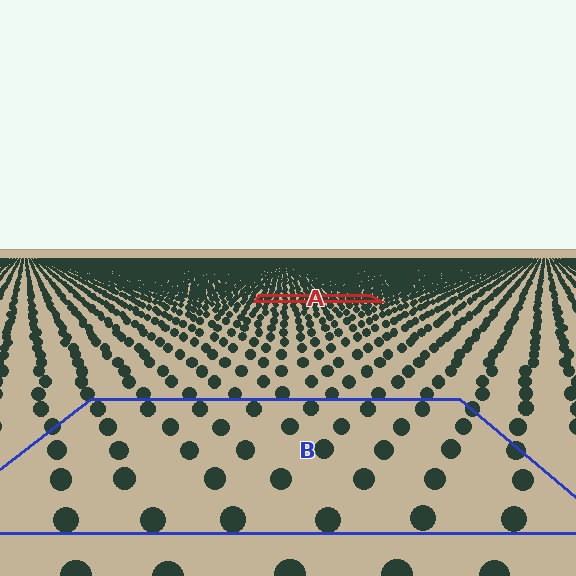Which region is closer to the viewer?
Region B is closer. The texture elements there are larger and more spread out.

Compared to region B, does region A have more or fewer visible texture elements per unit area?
Region A has more texture elements per unit area — they are packed more densely because it is farther away.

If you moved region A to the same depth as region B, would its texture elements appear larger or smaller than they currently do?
They would appear larger. At a closer depth, the same texture elements are projected at a bigger on-screen size.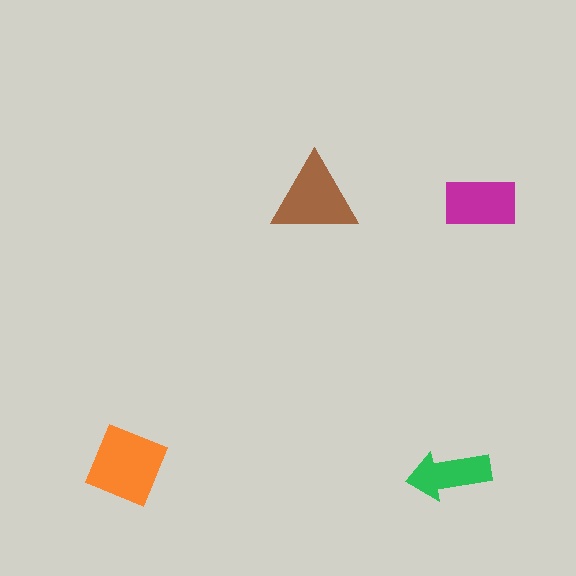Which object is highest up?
The brown triangle is topmost.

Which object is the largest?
The orange diamond.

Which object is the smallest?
The green arrow.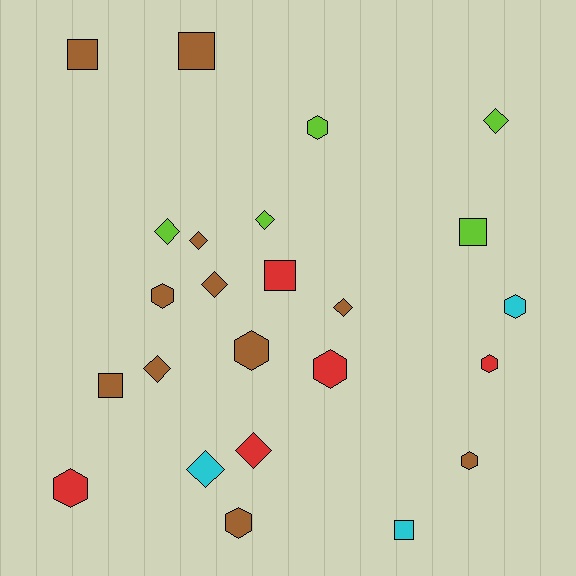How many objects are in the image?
There are 24 objects.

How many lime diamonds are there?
There are 3 lime diamonds.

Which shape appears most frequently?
Hexagon, with 9 objects.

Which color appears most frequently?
Brown, with 11 objects.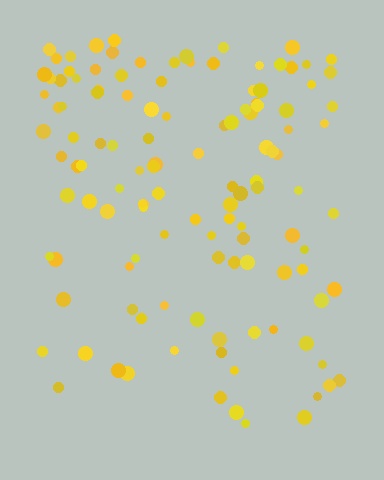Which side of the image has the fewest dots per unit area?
The bottom.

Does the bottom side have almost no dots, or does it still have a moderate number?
Still a moderate number, just noticeably fewer than the top.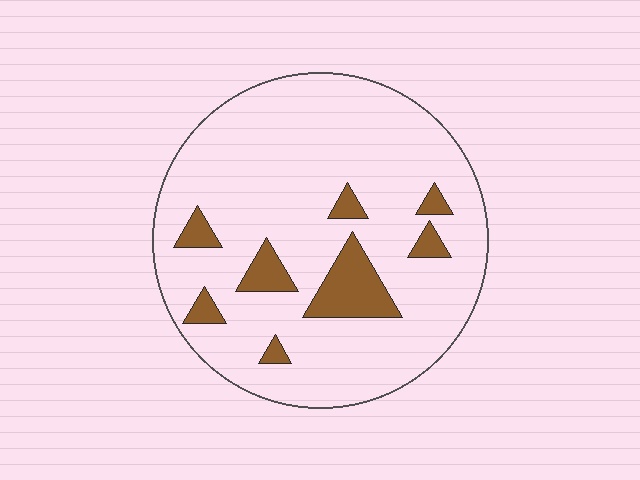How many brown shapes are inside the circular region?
8.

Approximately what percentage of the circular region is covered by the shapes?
Approximately 10%.